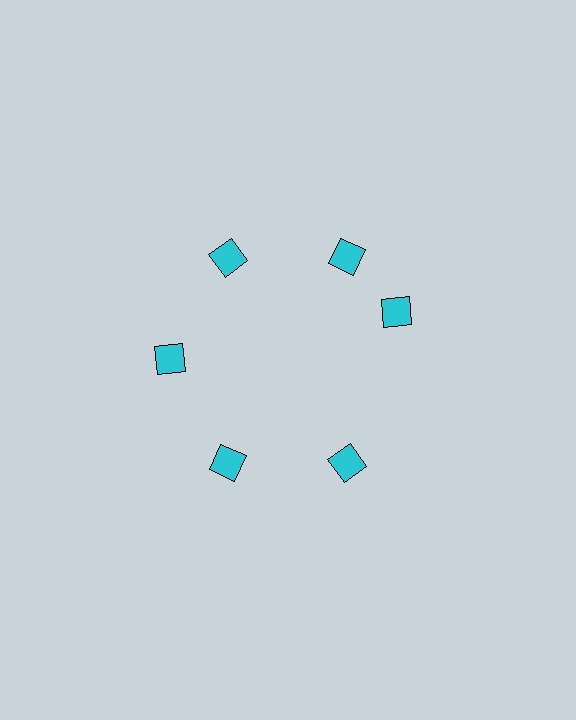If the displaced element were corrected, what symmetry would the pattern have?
It would have 6-fold rotational symmetry — the pattern would map onto itself every 60 degrees.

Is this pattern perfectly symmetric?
No. The 6 cyan diamonds are arranged in a ring, but one element near the 3 o'clock position is rotated out of alignment along the ring, breaking the 6-fold rotational symmetry.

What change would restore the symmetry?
The symmetry would be restored by rotating it back into even spacing with its neighbors so that all 6 diamonds sit at equal angles and equal distance from the center.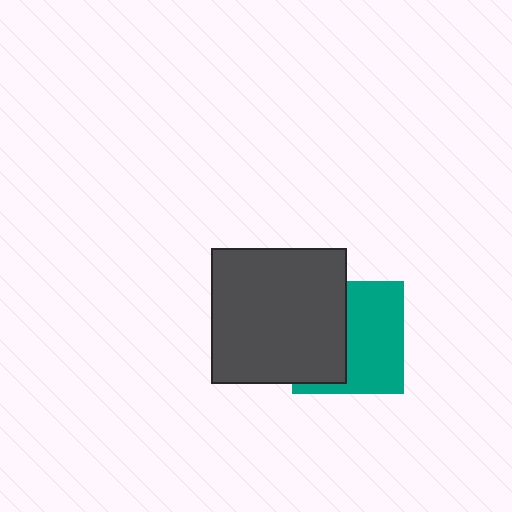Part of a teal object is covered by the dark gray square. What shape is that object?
It is a square.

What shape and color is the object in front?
The object in front is a dark gray square.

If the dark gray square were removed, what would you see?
You would see the complete teal square.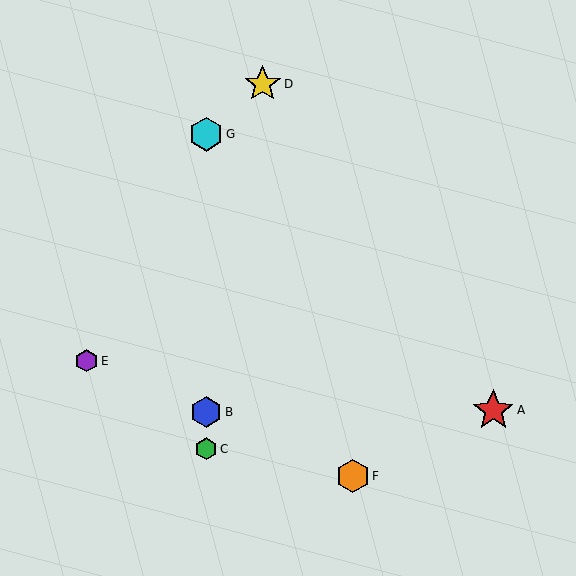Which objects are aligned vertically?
Objects B, C, G are aligned vertically.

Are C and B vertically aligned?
Yes, both are at x≈206.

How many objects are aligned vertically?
3 objects (B, C, G) are aligned vertically.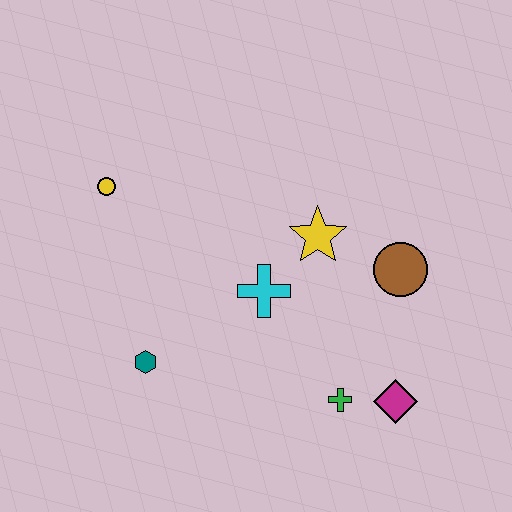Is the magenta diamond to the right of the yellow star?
Yes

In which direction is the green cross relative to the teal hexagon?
The green cross is to the right of the teal hexagon.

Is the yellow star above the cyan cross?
Yes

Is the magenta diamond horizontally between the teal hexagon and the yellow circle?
No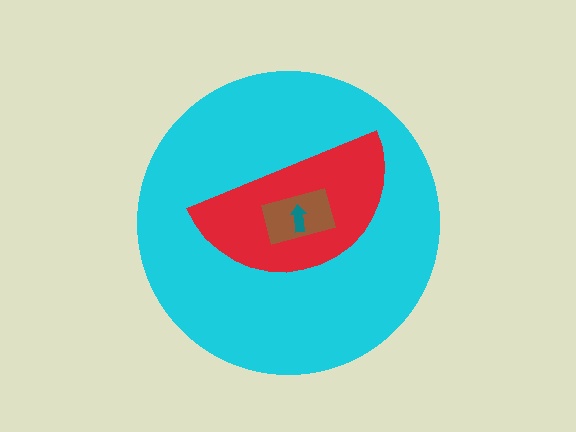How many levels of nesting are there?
4.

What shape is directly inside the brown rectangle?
The teal arrow.